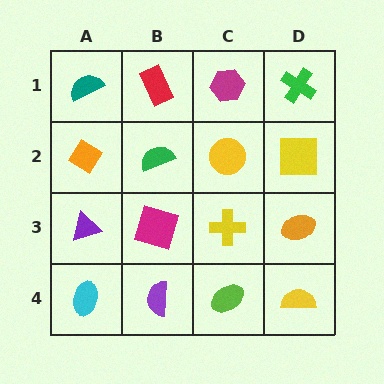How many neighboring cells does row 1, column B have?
3.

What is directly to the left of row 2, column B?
An orange diamond.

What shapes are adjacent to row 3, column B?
A green semicircle (row 2, column B), a purple semicircle (row 4, column B), a purple triangle (row 3, column A), a yellow cross (row 3, column C).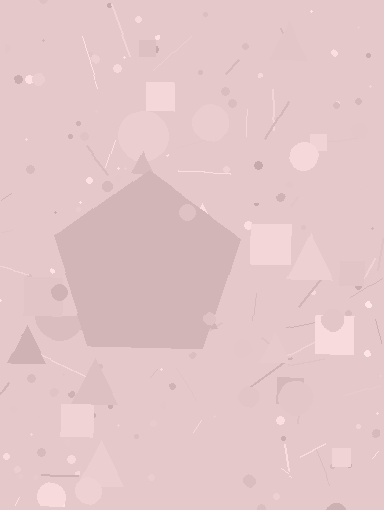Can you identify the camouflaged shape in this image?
The camouflaged shape is a pentagon.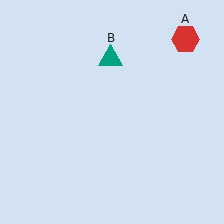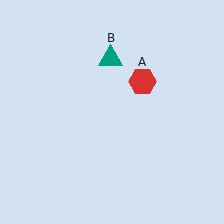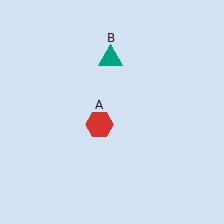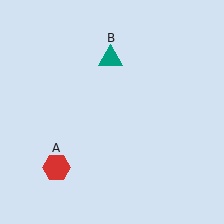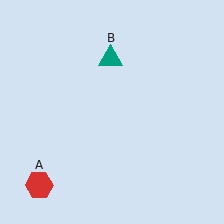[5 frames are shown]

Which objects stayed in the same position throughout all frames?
Teal triangle (object B) remained stationary.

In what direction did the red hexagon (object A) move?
The red hexagon (object A) moved down and to the left.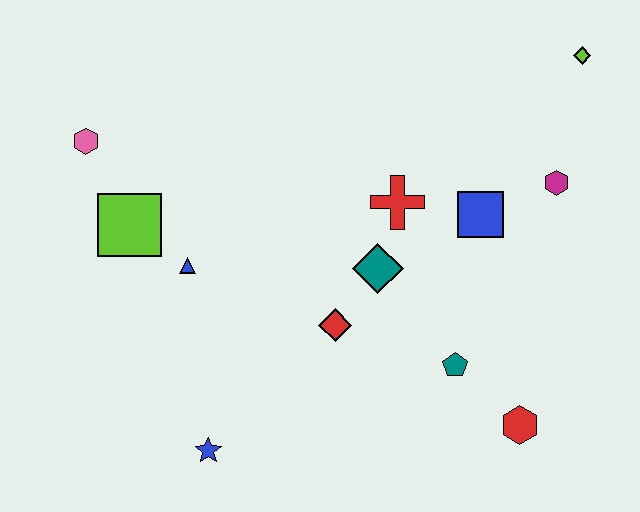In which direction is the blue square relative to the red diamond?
The blue square is to the right of the red diamond.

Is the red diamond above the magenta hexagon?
No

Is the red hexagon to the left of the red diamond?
No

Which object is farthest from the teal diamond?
The pink hexagon is farthest from the teal diamond.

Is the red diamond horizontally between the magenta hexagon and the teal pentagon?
No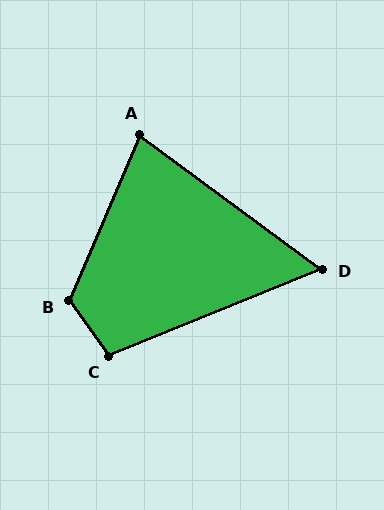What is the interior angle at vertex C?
Approximately 103 degrees (obtuse).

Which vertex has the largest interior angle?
B, at approximately 122 degrees.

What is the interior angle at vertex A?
Approximately 77 degrees (acute).